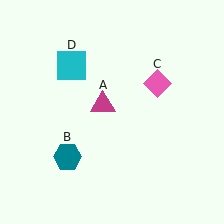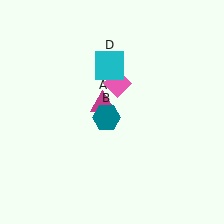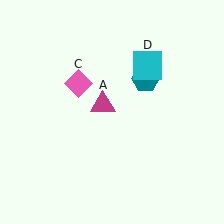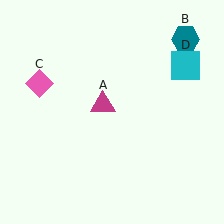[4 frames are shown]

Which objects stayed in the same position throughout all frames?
Magenta triangle (object A) remained stationary.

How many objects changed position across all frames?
3 objects changed position: teal hexagon (object B), pink diamond (object C), cyan square (object D).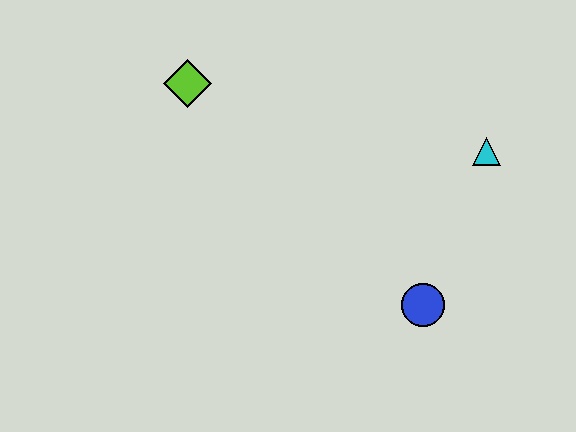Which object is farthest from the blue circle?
The lime diamond is farthest from the blue circle.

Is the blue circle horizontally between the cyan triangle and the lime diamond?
Yes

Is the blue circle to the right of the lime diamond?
Yes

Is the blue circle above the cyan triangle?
No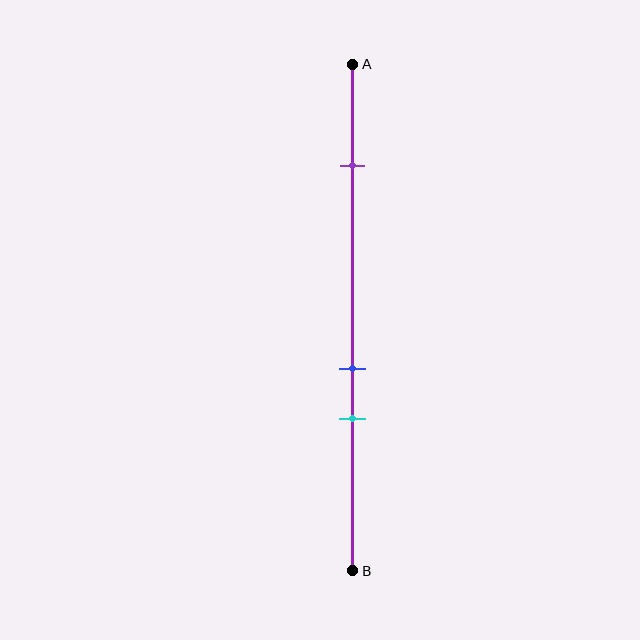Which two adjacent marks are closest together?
The blue and cyan marks are the closest adjacent pair.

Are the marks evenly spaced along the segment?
No, the marks are not evenly spaced.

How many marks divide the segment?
There are 3 marks dividing the segment.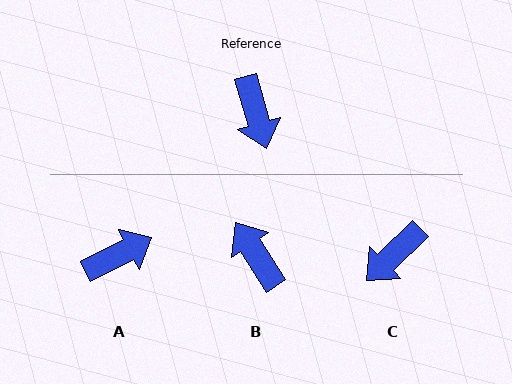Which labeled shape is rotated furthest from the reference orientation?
B, about 164 degrees away.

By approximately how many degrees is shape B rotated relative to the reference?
Approximately 164 degrees clockwise.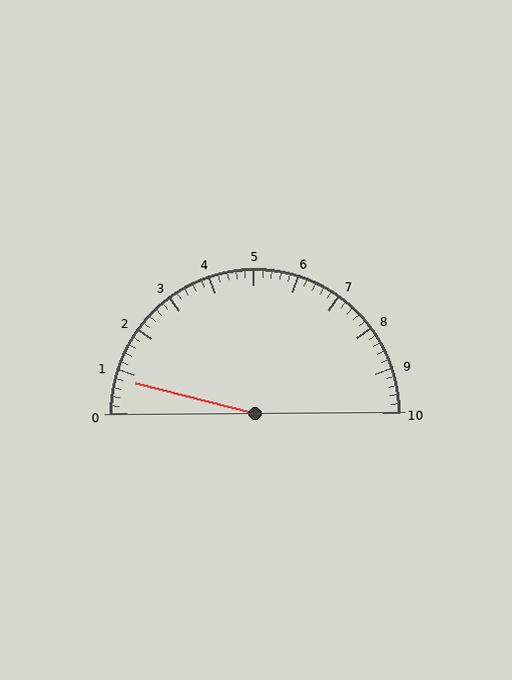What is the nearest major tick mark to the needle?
The nearest major tick mark is 1.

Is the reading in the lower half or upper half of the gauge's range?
The reading is in the lower half of the range (0 to 10).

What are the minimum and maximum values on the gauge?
The gauge ranges from 0 to 10.